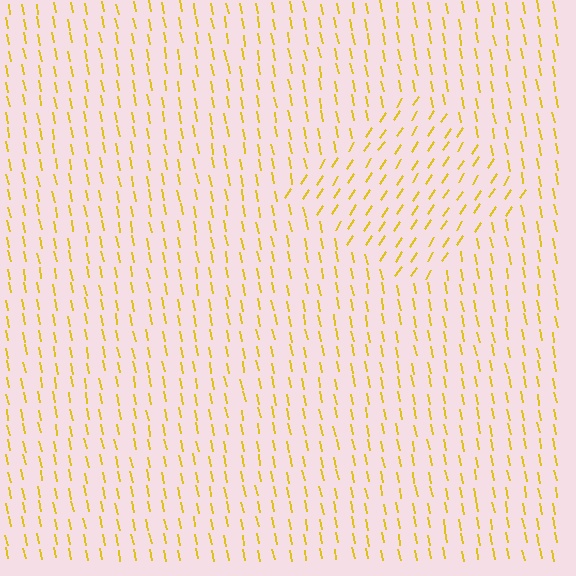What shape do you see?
I see a diamond.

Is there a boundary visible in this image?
Yes, there is a texture boundary formed by a change in line orientation.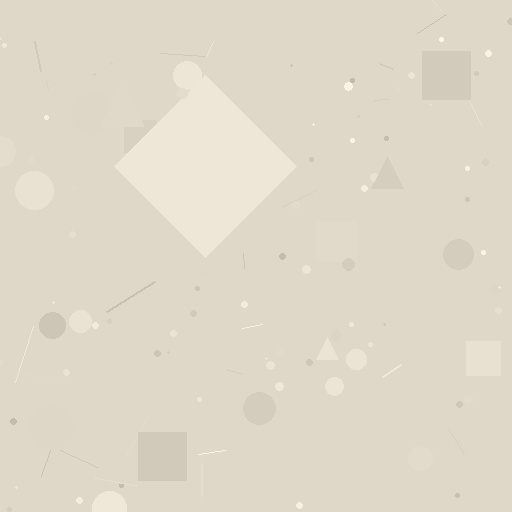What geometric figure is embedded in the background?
A diamond is embedded in the background.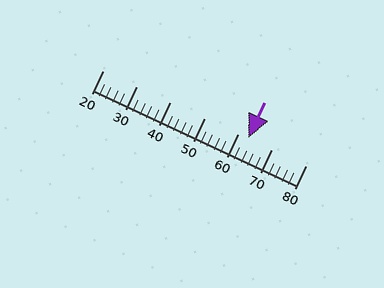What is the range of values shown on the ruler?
The ruler shows values from 20 to 80.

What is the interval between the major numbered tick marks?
The major tick marks are spaced 10 units apart.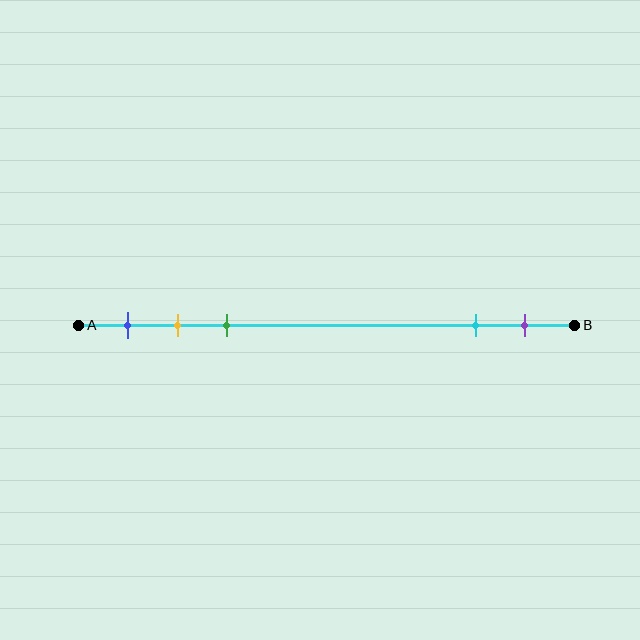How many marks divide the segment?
There are 5 marks dividing the segment.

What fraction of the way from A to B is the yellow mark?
The yellow mark is approximately 20% (0.2) of the way from A to B.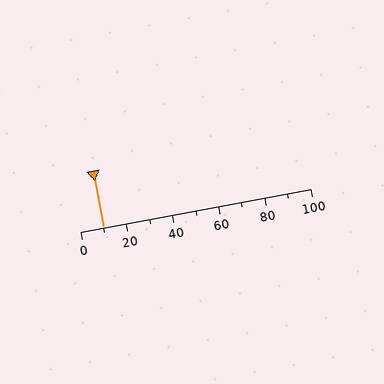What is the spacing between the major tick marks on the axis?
The major ticks are spaced 20 apart.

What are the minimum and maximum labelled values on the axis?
The axis runs from 0 to 100.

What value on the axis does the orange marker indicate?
The marker indicates approximately 10.